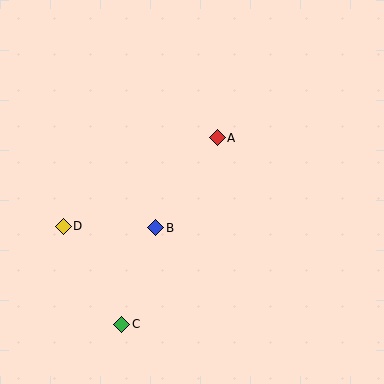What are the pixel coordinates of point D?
Point D is at (63, 226).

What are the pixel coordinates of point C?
Point C is at (122, 324).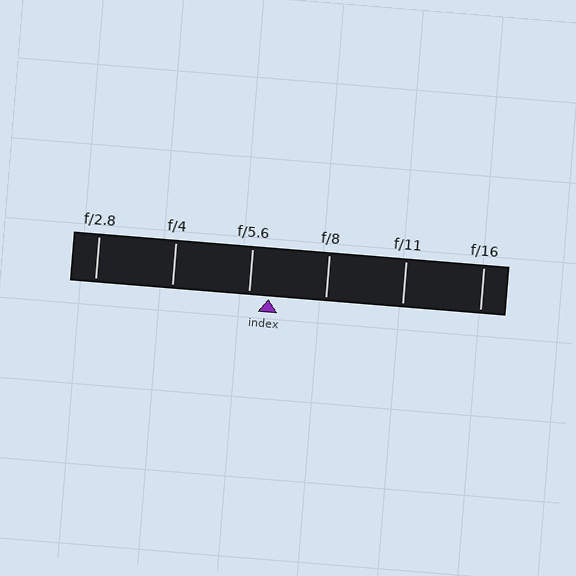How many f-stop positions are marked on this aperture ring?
There are 6 f-stop positions marked.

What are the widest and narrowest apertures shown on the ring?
The widest aperture shown is f/2.8 and the narrowest is f/16.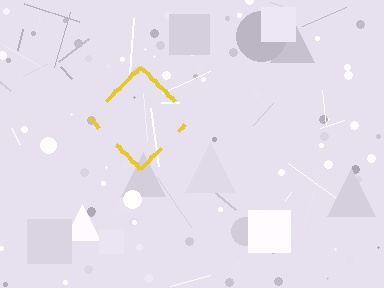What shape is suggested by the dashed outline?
The dashed outline suggests a diamond.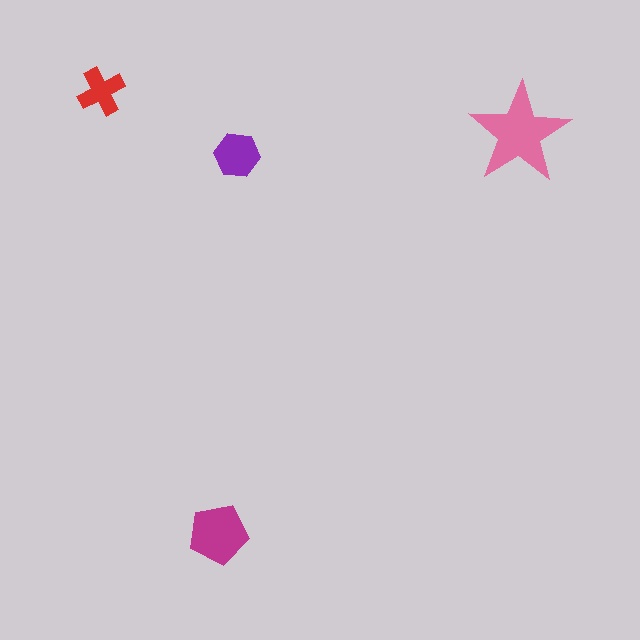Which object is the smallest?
The red cross.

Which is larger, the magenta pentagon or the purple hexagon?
The magenta pentagon.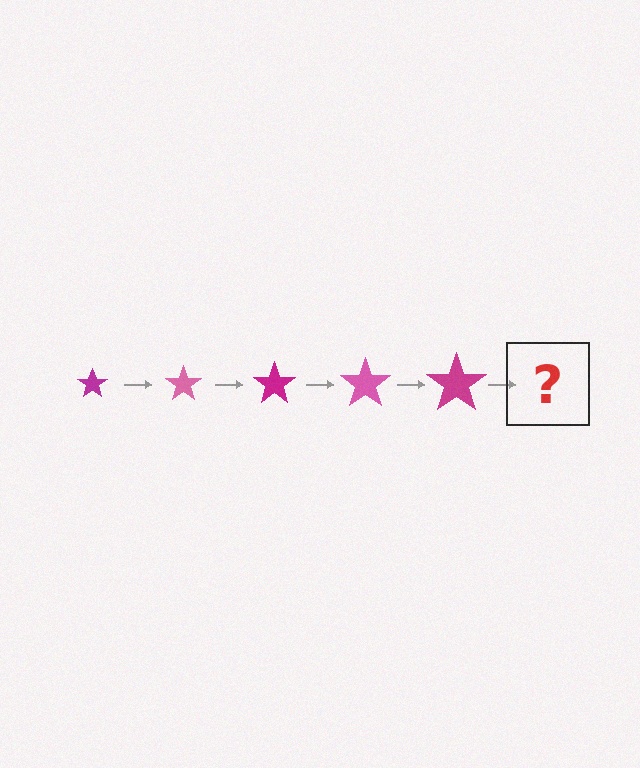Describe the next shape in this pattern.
It should be a pink star, larger than the previous one.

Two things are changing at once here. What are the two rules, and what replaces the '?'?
The two rules are that the star grows larger each step and the color cycles through magenta and pink. The '?' should be a pink star, larger than the previous one.